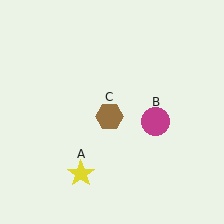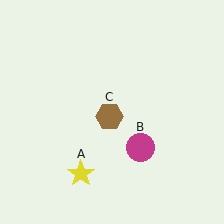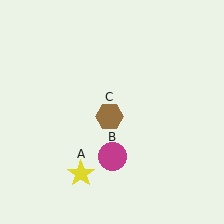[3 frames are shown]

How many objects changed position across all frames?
1 object changed position: magenta circle (object B).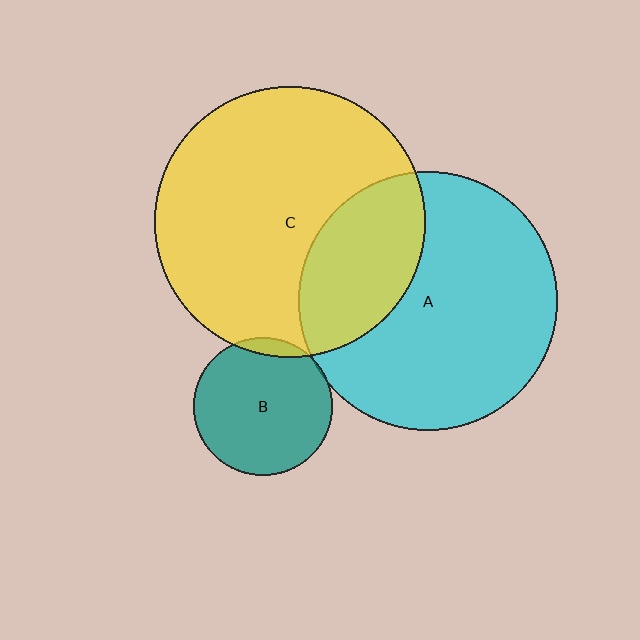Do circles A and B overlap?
Yes.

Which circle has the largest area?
Circle C (yellow).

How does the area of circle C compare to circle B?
Approximately 3.8 times.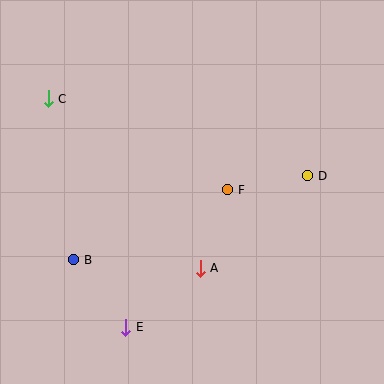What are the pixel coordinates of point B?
Point B is at (74, 260).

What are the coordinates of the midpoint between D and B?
The midpoint between D and B is at (191, 218).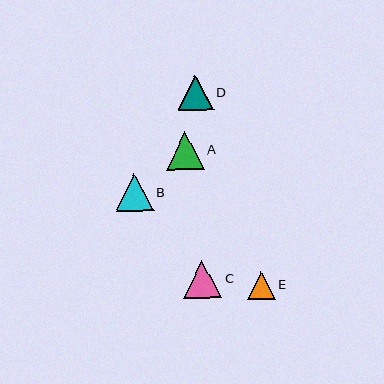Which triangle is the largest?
Triangle B is the largest with a size of approximately 38 pixels.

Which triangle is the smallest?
Triangle E is the smallest with a size of approximately 28 pixels.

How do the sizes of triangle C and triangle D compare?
Triangle C and triangle D are approximately the same size.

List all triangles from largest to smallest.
From largest to smallest: B, A, C, D, E.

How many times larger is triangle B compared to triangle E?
Triangle B is approximately 1.4 times the size of triangle E.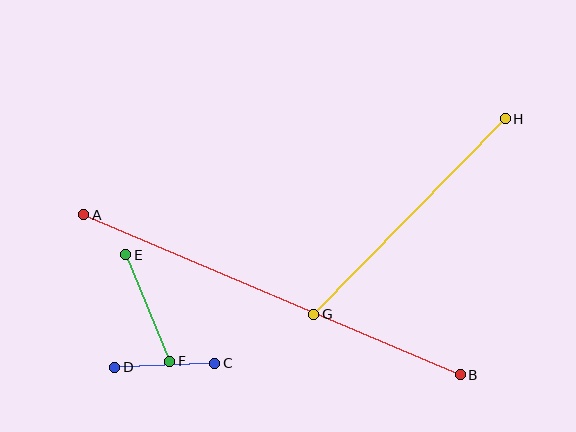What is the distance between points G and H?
The distance is approximately 274 pixels.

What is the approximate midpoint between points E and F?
The midpoint is at approximately (148, 308) pixels.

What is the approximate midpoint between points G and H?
The midpoint is at approximately (409, 217) pixels.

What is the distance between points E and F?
The distance is approximately 115 pixels.